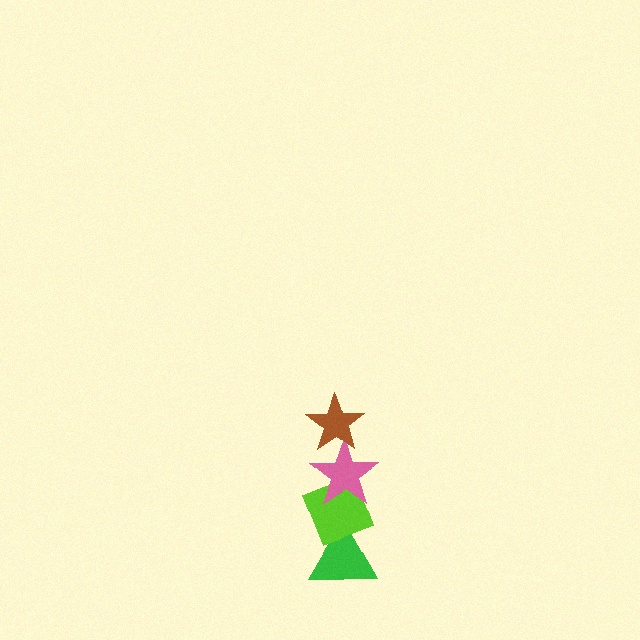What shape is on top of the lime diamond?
The pink star is on top of the lime diamond.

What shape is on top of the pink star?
The brown star is on top of the pink star.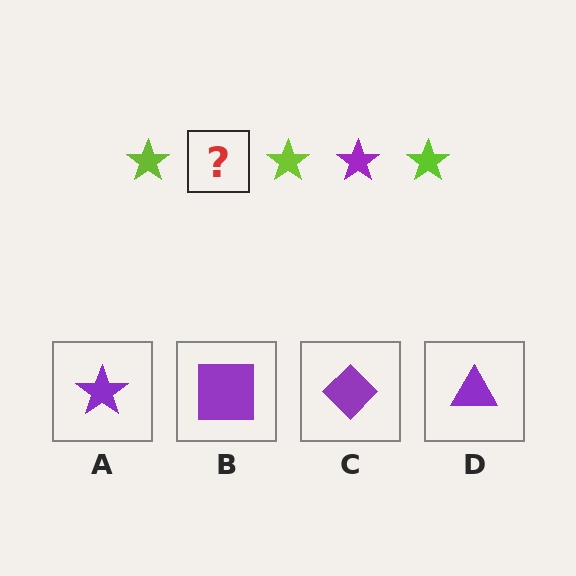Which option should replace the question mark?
Option A.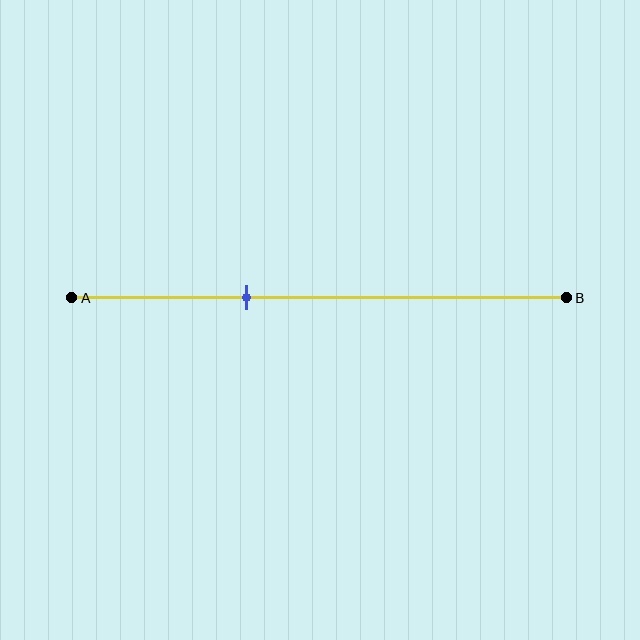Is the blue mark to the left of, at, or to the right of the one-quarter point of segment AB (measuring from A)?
The blue mark is to the right of the one-quarter point of segment AB.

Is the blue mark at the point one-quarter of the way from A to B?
No, the mark is at about 35% from A, not at the 25% one-quarter point.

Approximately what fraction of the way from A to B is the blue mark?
The blue mark is approximately 35% of the way from A to B.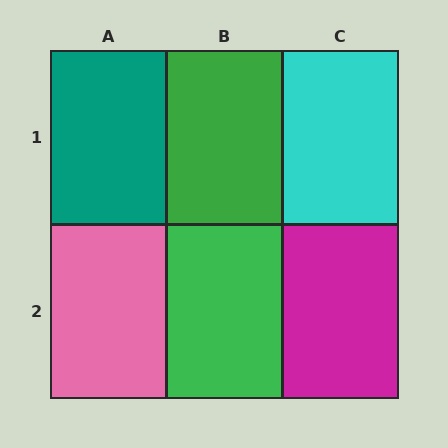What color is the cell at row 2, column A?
Pink.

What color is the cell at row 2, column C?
Magenta.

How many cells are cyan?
1 cell is cyan.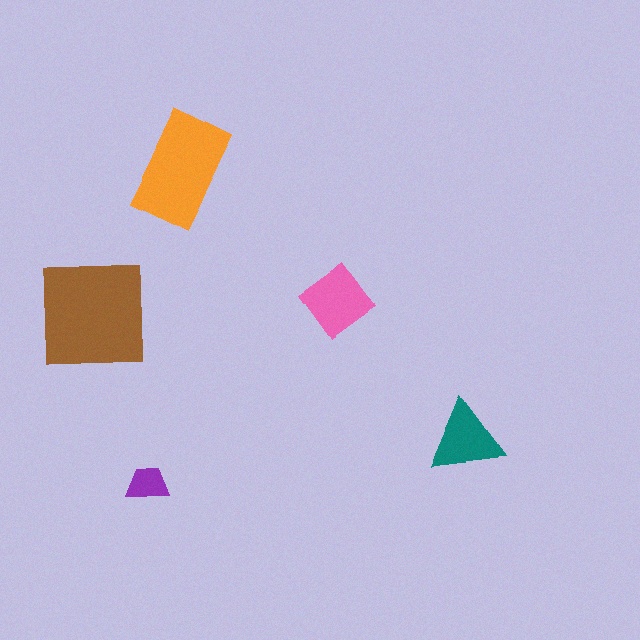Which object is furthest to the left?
The brown square is leftmost.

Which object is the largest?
The brown square.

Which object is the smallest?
The purple trapezoid.